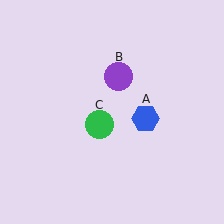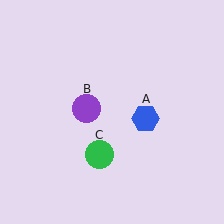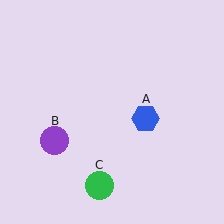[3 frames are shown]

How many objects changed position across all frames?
2 objects changed position: purple circle (object B), green circle (object C).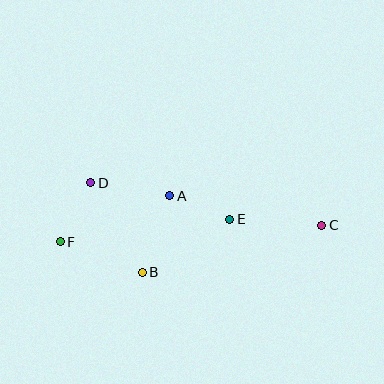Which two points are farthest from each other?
Points C and F are farthest from each other.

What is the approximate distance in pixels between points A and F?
The distance between A and F is approximately 119 pixels.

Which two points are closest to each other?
Points A and E are closest to each other.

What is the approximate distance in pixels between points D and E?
The distance between D and E is approximately 144 pixels.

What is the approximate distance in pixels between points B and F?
The distance between B and F is approximately 88 pixels.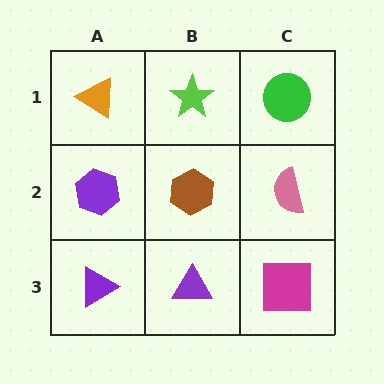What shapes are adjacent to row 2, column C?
A green circle (row 1, column C), a magenta square (row 3, column C), a brown hexagon (row 2, column B).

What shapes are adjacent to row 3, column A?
A purple hexagon (row 2, column A), a purple triangle (row 3, column B).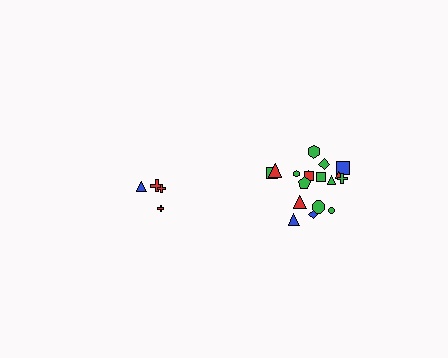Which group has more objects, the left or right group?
The right group.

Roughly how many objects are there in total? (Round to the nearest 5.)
Roughly 20 objects in total.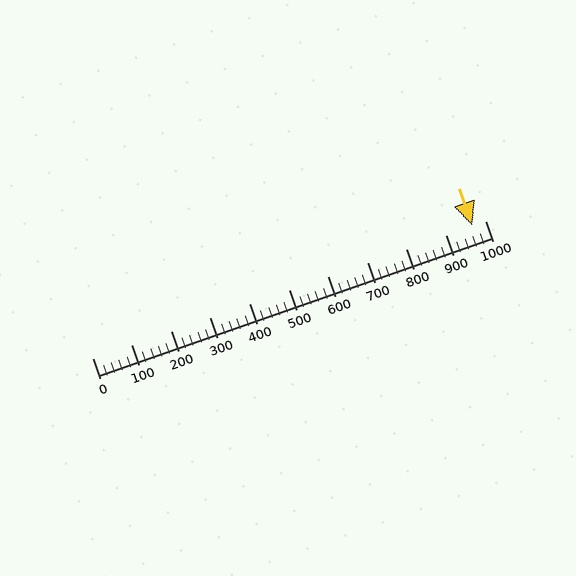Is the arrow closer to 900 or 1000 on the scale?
The arrow is closer to 1000.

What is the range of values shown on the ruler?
The ruler shows values from 0 to 1000.